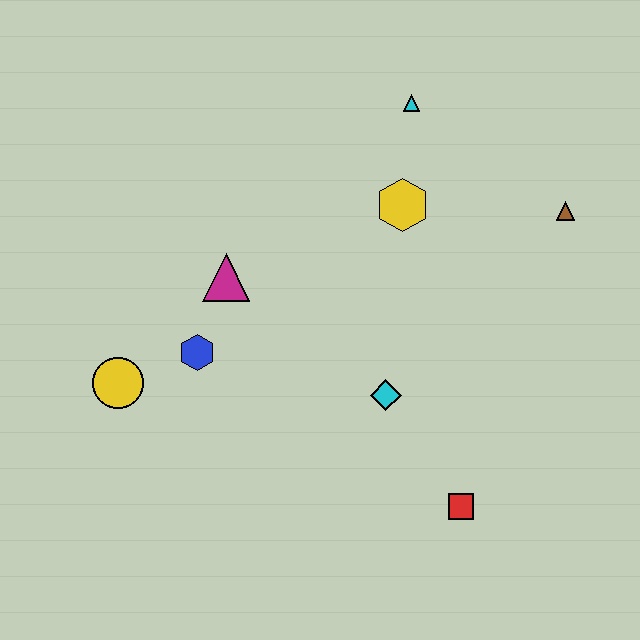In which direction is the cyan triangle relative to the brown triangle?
The cyan triangle is to the left of the brown triangle.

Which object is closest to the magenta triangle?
The blue hexagon is closest to the magenta triangle.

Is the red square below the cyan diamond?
Yes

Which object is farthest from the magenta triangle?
The brown triangle is farthest from the magenta triangle.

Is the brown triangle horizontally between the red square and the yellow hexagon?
No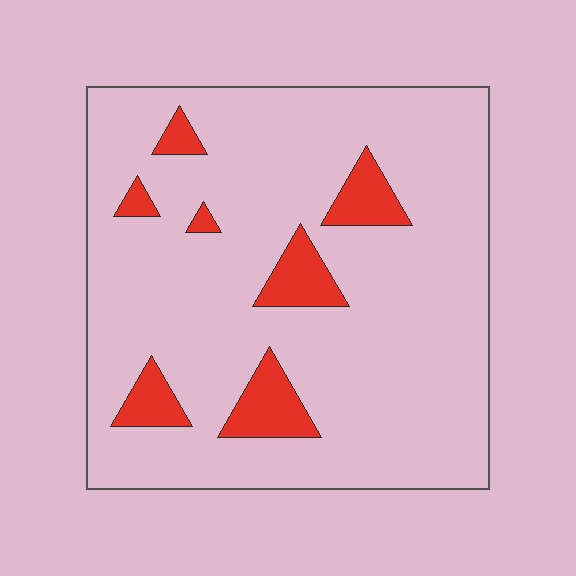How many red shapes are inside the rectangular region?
7.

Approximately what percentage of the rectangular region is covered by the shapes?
Approximately 10%.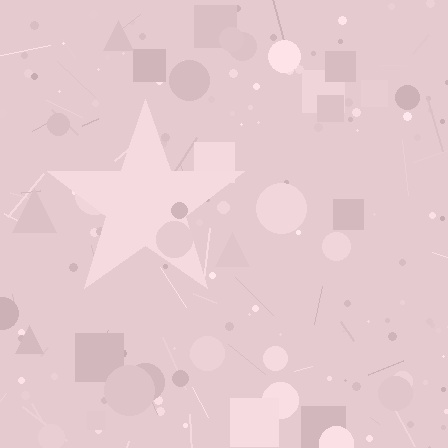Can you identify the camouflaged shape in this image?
The camouflaged shape is a star.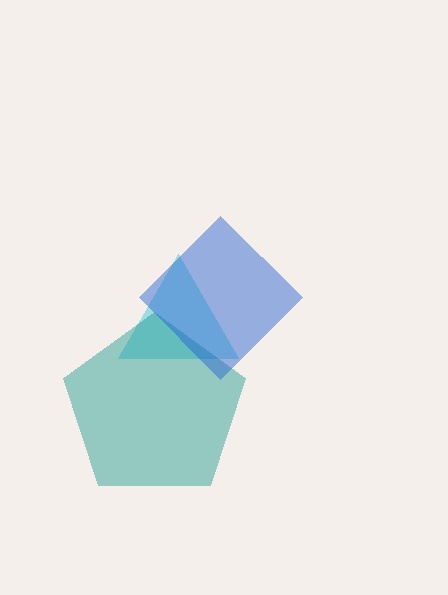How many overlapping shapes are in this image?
There are 3 overlapping shapes in the image.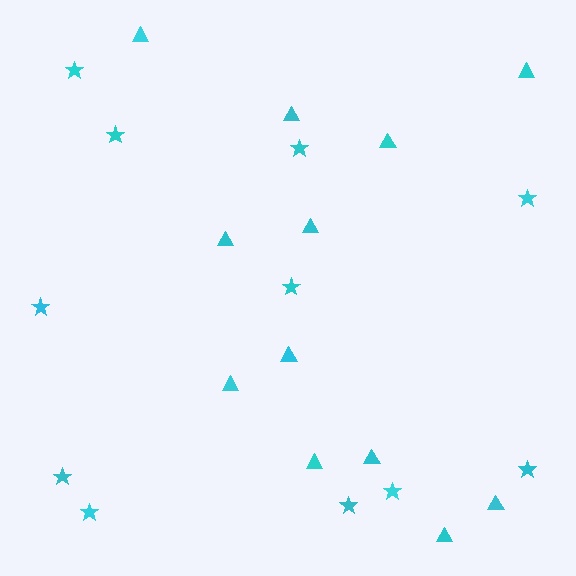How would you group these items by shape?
There are 2 groups: one group of stars (11) and one group of triangles (12).